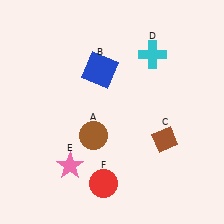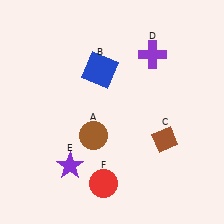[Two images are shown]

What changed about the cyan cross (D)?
In Image 1, D is cyan. In Image 2, it changed to purple.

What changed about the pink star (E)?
In Image 1, E is pink. In Image 2, it changed to purple.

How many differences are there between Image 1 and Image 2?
There are 2 differences between the two images.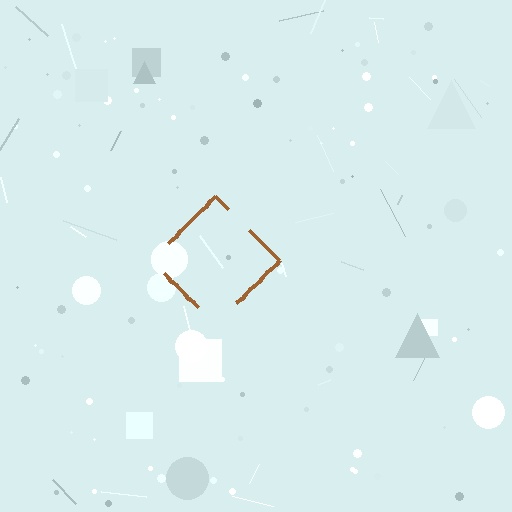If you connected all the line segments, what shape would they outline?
They would outline a diamond.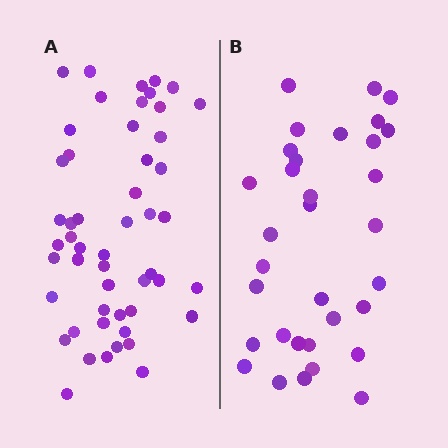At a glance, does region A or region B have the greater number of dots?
Region A (the left region) has more dots.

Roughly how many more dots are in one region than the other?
Region A has approximately 20 more dots than region B.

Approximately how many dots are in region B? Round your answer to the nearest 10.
About 30 dots. (The exact count is 33, which rounds to 30.)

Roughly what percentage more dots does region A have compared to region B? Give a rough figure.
About 55% more.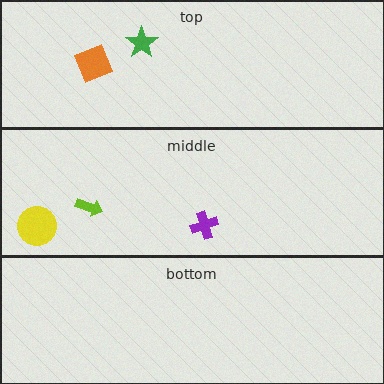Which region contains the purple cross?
The middle region.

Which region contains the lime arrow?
The middle region.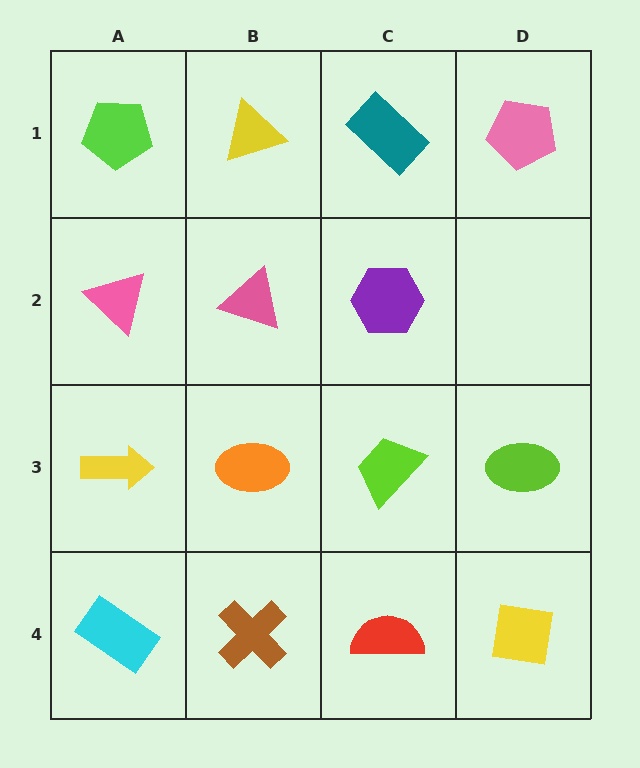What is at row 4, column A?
A cyan rectangle.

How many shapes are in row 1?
4 shapes.